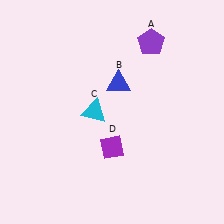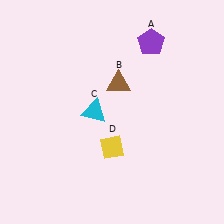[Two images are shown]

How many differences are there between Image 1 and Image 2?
There are 2 differences between the two images.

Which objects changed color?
B changed from blue to brown. D changed from purple to yellow.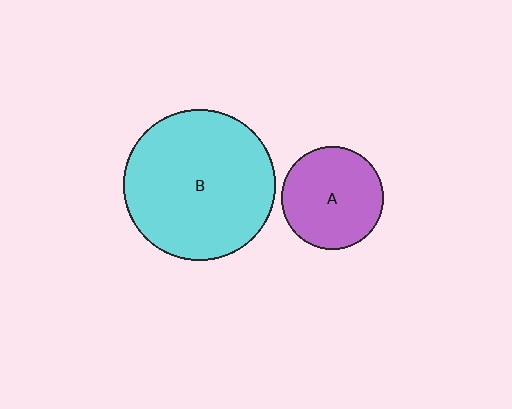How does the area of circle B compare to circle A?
Approximately 2.2 times.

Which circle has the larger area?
Circle B (cyan).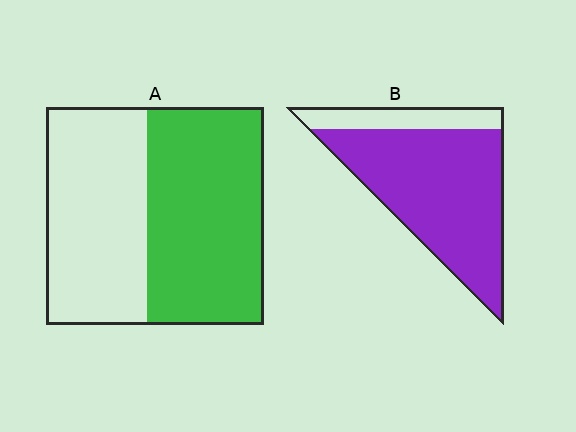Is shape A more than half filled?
Roughly half.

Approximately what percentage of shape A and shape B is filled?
A is approximately 55% and B is approximately 80%.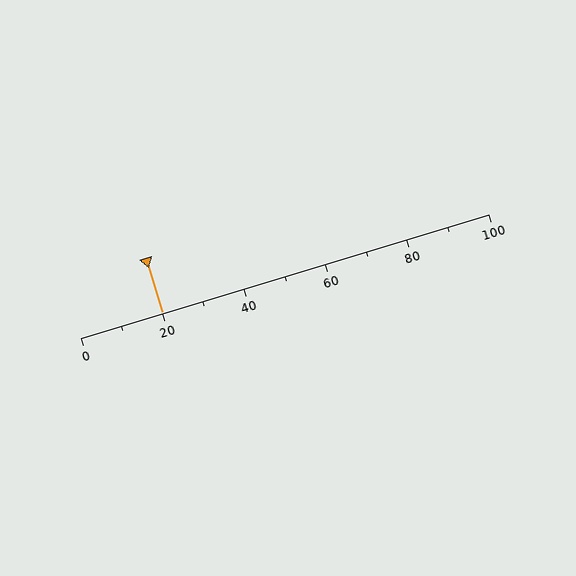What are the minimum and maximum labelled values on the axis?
The axis runs from 0 to 100.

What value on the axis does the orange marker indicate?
The marker indicates approximately 20.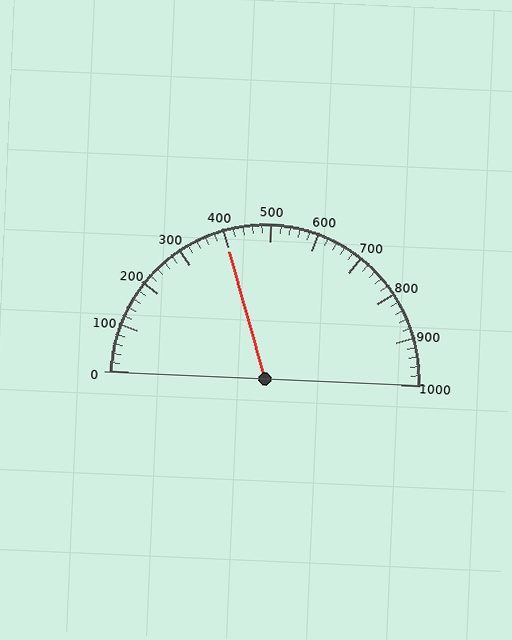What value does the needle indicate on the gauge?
The needle indicates approximately 400.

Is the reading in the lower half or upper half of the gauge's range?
The reading is in the lower half of the range (0 to 1000).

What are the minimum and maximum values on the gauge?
The gauge ranges from 0 to 1000.